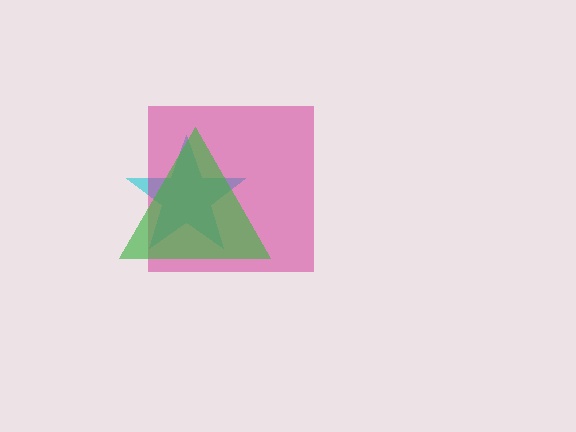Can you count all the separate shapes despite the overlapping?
Yes, there are 3 separate shapes.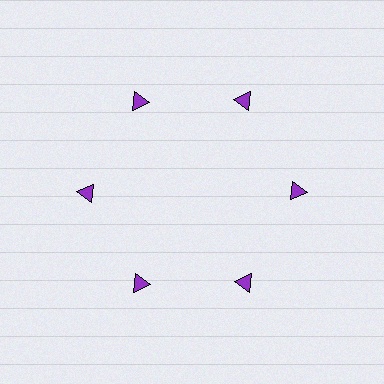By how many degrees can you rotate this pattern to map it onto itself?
The pattern maps onto itself every 60 degrees of rotation.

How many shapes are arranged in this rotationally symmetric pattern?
There are 6 shapes, arranged in 6 groups of 1.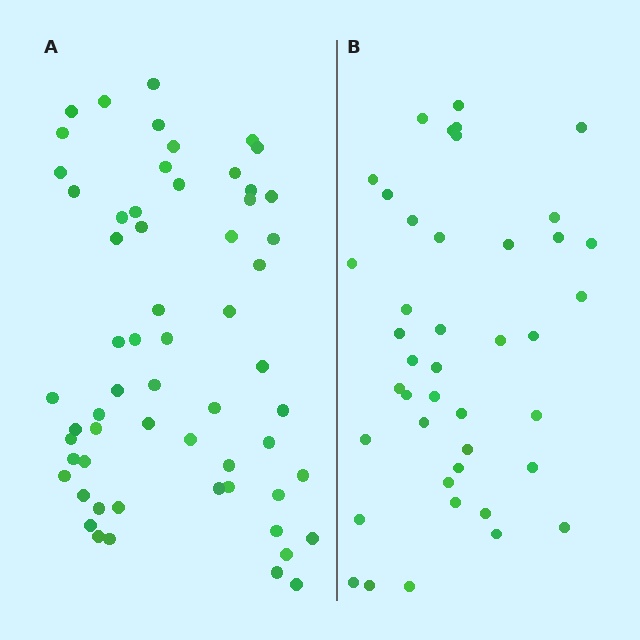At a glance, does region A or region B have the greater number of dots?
Region A (the left region) has more dots.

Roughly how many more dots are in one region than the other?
Region A has approximately 20 more dots than region B.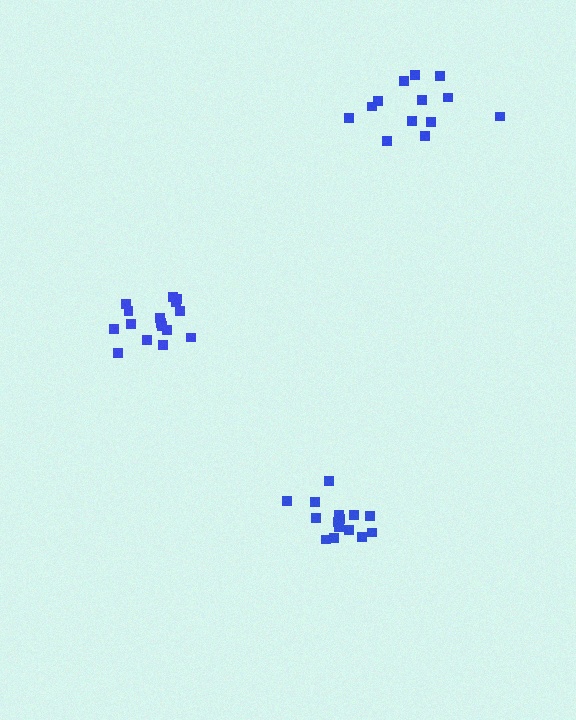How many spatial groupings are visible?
There are 3 spatial groupings.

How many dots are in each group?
Group 1: 15 dots, Group 2: 13 dots, Group 3: 16 dots (44 total).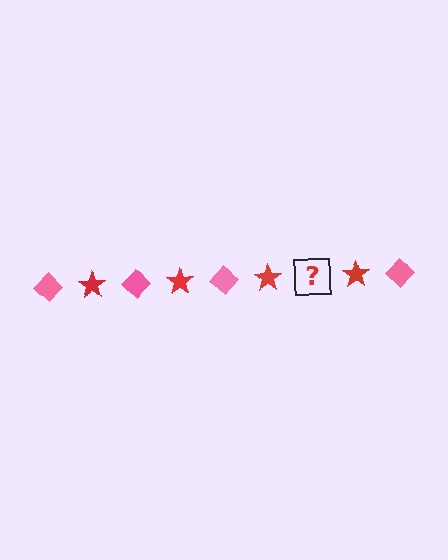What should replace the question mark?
The question mark should be replaced with a pink diamond.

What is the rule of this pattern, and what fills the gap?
The rule is that the pattern alternates between pink diamond and red star. The gap should be filled with a pink diamond.